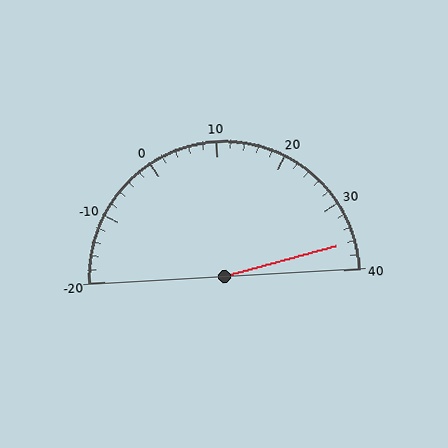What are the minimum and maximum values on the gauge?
The gauge ranges from -20 to 40.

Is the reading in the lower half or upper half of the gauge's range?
The reading is in the upper half of the range (-20 to 40).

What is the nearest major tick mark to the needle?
The nearest major tick mark is 40.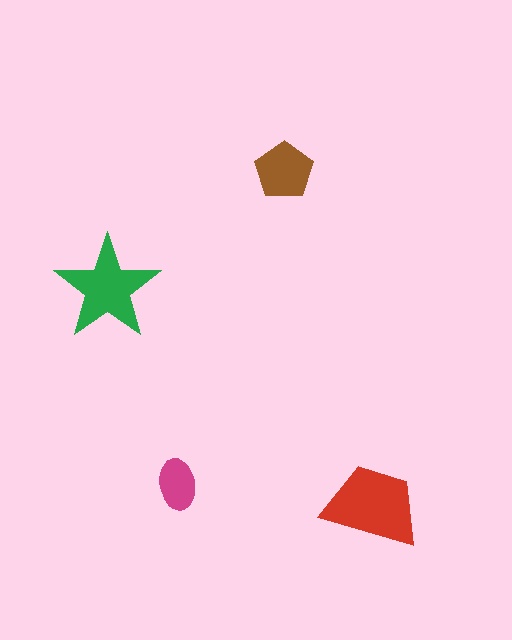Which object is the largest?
The red trapezoid.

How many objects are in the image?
There are 4 objects in the image.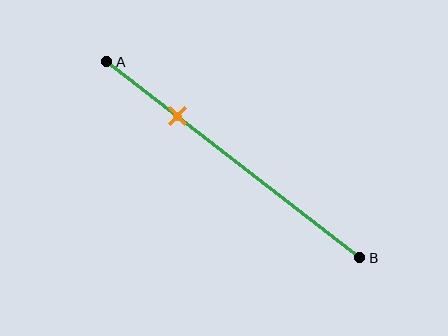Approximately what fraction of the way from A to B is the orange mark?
The orange mark is approximately 30% of the way from A to B.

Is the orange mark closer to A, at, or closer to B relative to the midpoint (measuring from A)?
The orange mark is closer to point A than the midpoint of segment AB.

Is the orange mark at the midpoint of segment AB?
No, the mark is at about 30% from A, not at the 50% midpoint.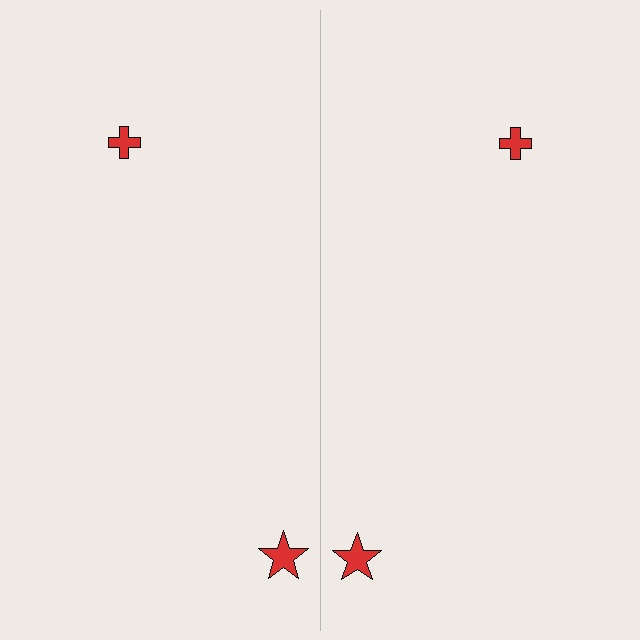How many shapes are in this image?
There are 4 shapes in this image.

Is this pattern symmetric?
Yes, this pattern has bilateral (reflection) symmetry.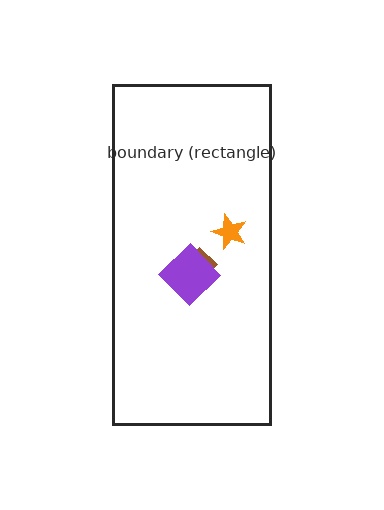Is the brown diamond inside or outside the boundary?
Inside.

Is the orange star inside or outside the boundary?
Inside.